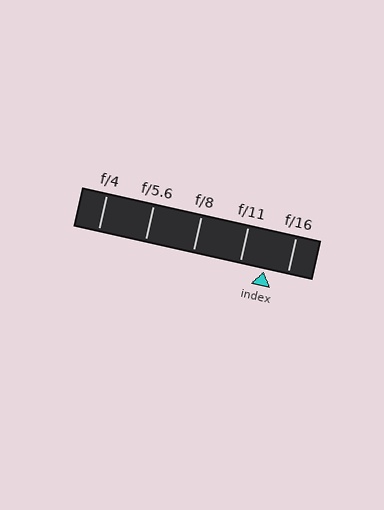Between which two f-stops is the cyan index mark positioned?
The index mark is between f/11 and f/16.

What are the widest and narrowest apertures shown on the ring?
The widest aperture shown is f/4 and the narrowest is f/16.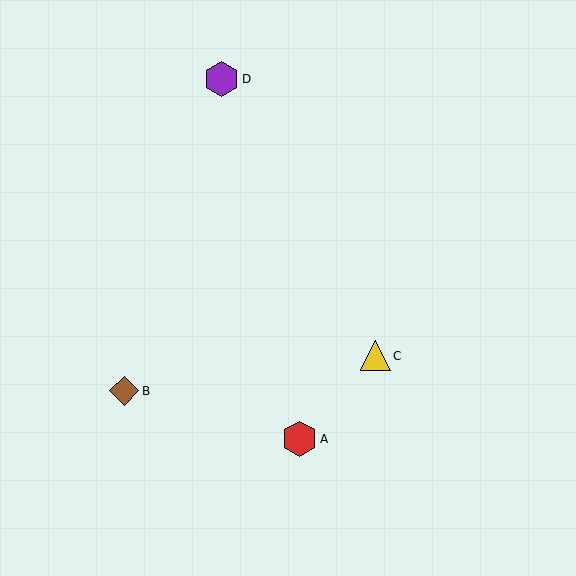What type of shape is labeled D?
Shape D is a purple hexagon.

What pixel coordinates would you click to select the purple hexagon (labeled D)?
Click at (222, 79) to select the purple hexagon D.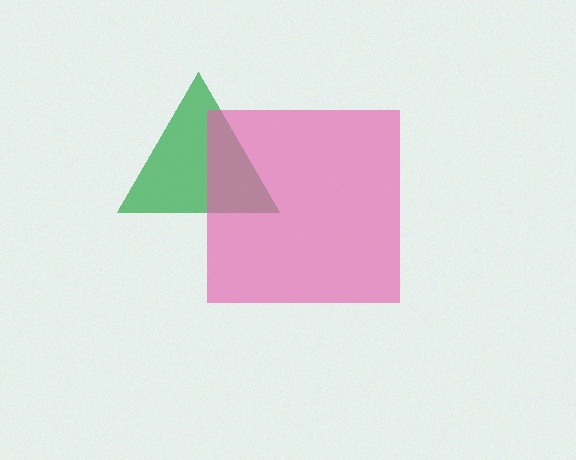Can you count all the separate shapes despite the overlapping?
Yes, there are 2 separate shapes.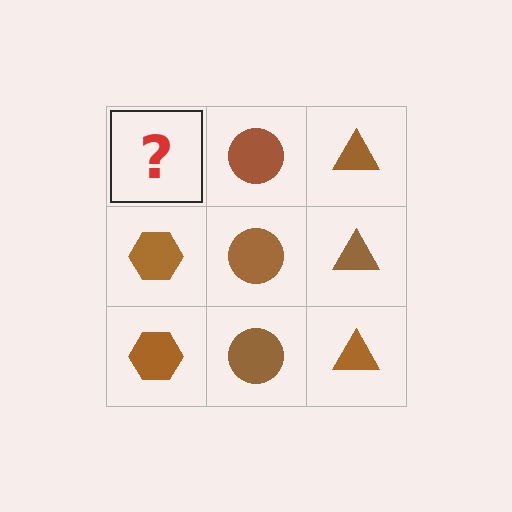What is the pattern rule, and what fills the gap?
The rule is that each column has a consistent shape. The gap should be filled with a brown hexagon.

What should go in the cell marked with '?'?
The missing cell should contain a brown hexagon.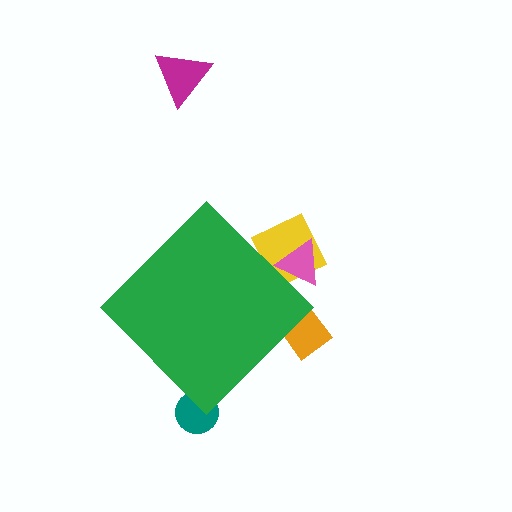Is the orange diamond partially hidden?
Yes, the orange diamond is partially hidden behind the green diamond.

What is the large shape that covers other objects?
A green diamond.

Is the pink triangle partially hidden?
Yes, the pink triangle is partially hidden behind the green diamond.